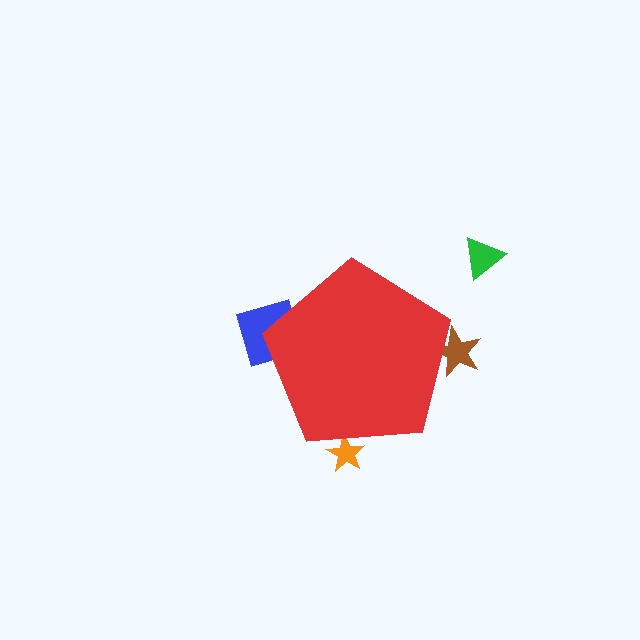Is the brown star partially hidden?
Yes, the brown star is partially hidden behind the red pentagon.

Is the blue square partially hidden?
Yes, the blue square is partially hidden behind the red pentagon.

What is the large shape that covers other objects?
A red pentagon.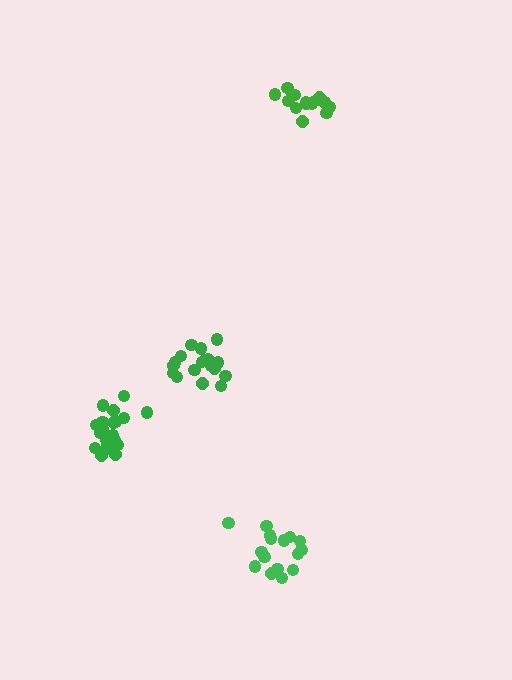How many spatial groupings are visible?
There are 4 spatial groupings.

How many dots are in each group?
Group 1: 21 dots, Group 2: 19 dots, Group 3: 16 dots, Group 4: 16 dots (72 total).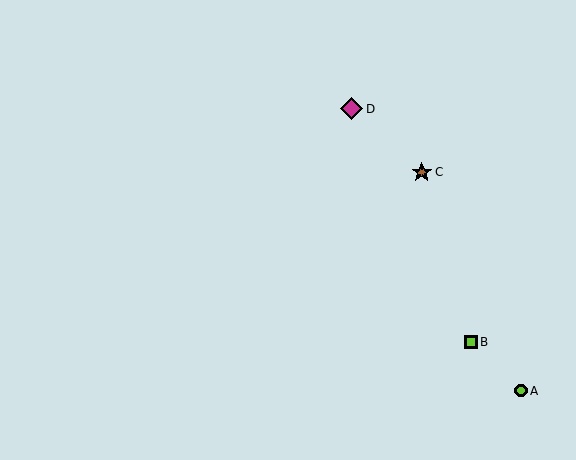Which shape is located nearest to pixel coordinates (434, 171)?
The brown star (labeled C) at (422, 172) is nearest to that location.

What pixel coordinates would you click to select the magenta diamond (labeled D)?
Click at (352, 109) to select the magenta diamond D.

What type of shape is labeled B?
Shape B is a lime square.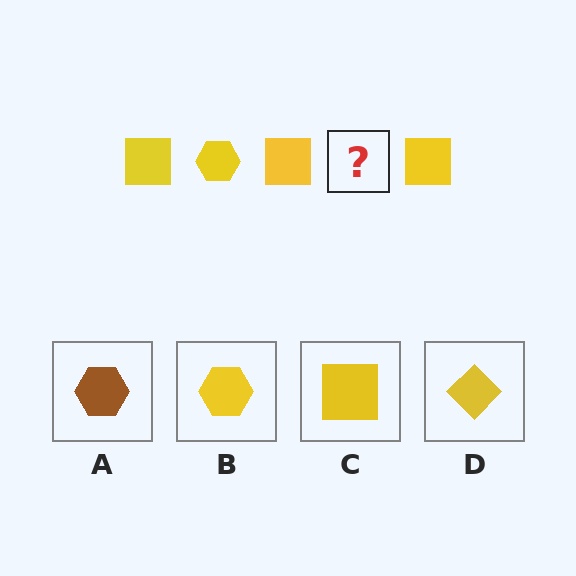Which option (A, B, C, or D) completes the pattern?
B.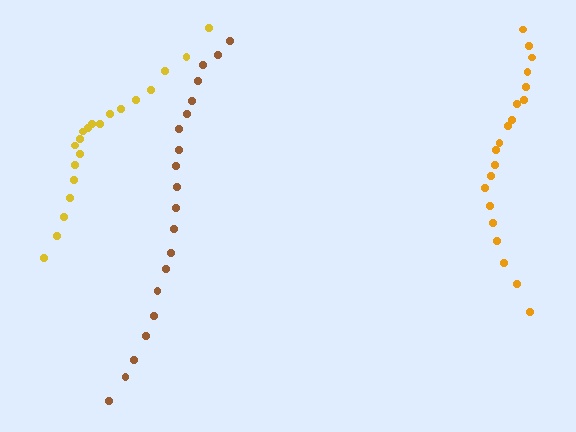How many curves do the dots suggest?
There are 3 distinct paths.